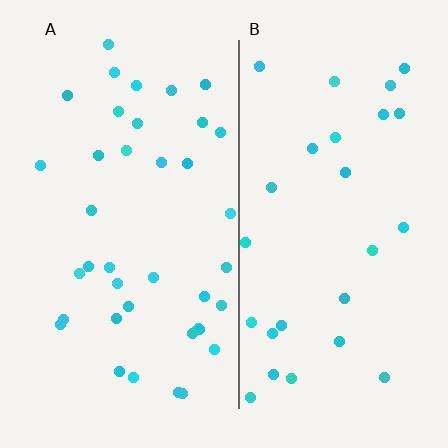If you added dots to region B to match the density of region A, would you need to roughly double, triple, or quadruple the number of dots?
Approximately double.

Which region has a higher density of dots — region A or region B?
A (the left).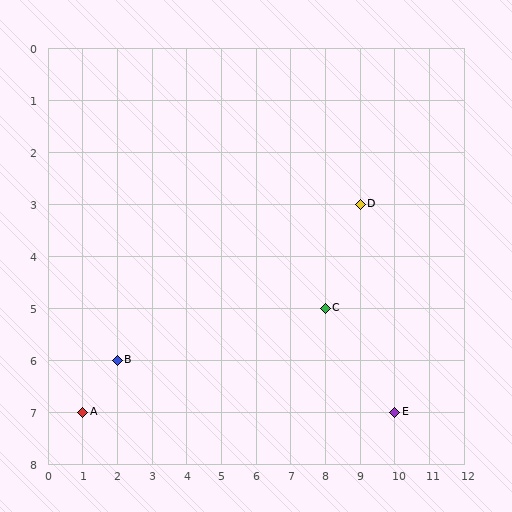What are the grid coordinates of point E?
Point E is at grid coordinates (10, 7).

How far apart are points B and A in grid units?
Points B and A are 1 column and 1 row apart (about 1.4 grid units diagonally).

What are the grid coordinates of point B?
Point B is at grid coordinates (2, 6).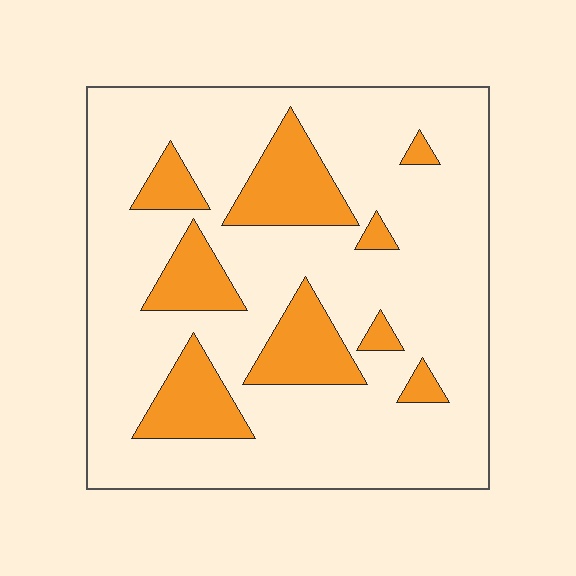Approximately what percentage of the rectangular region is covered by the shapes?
Approximately 20%.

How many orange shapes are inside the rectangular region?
9.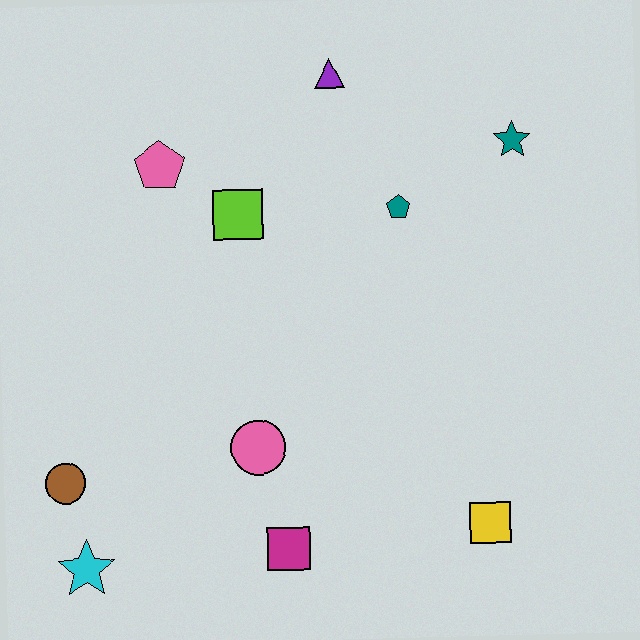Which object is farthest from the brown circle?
The teal star is farthest from the brown circle.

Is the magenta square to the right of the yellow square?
No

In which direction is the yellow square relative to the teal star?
The yellow square is below the teal star.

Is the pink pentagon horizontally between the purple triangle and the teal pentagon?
No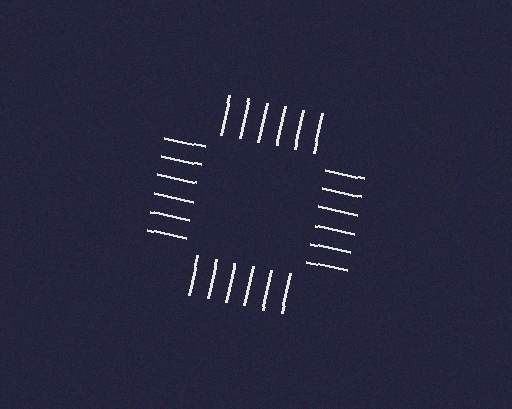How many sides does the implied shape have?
4 sides — the line-ends trace a square.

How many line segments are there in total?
24 — 6 along each of the 4 edges.